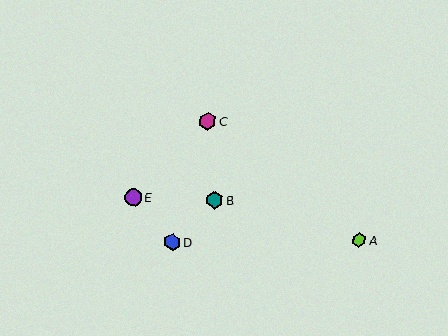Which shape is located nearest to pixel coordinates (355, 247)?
The lime hexagon (labeled A) at (359, 240) is nearest to that location.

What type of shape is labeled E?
Shape E is a purple circle.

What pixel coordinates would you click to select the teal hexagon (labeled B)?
Click at (214, 200) to select the teal hexagon B.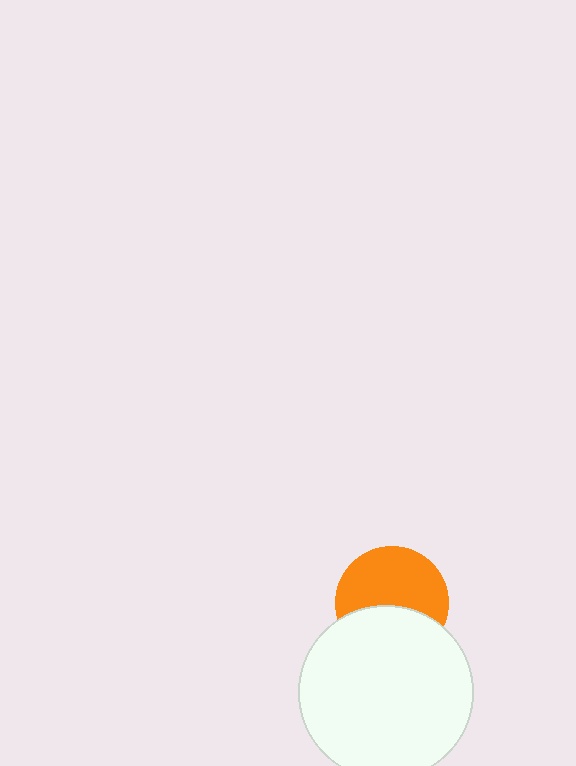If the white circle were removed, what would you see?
You would see the complete orange circle.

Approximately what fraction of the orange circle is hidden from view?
Roughly 41% of the orange circle is hidden behind the white circle.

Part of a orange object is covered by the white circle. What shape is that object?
It is a circle.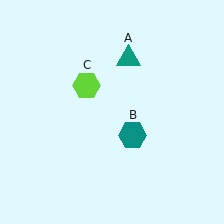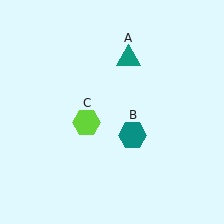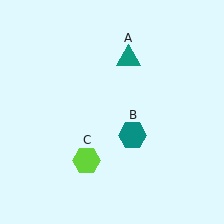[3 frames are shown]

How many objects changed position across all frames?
1 object changed position: lime hexagon (object C).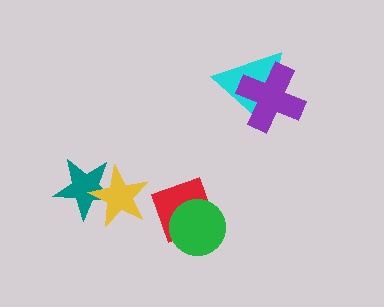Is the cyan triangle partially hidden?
Yes, it is partially covered by another shape.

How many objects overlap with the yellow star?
1 object overlaps with the yellow star.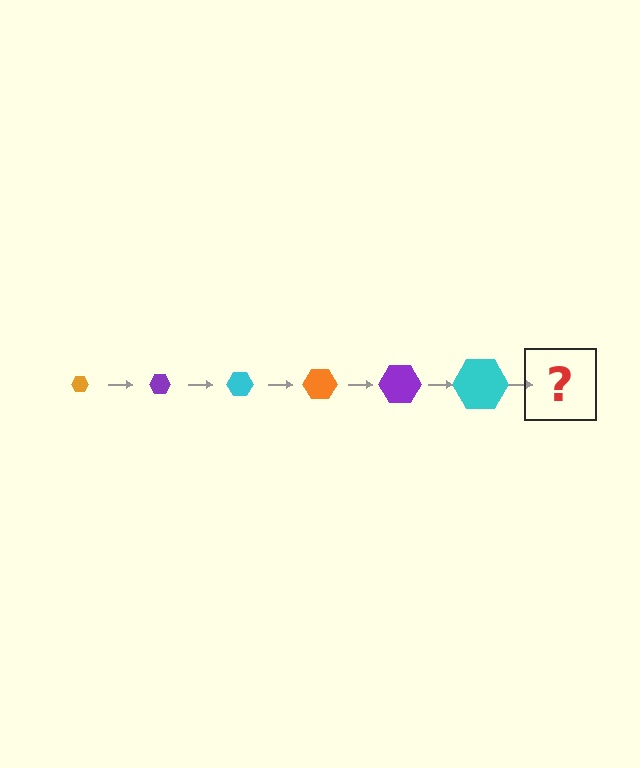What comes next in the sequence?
The next element should be an orange hexagon, larger than the previous one.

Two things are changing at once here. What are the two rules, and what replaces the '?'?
The two rules are that the hexagon grows larger each step and the color cycles through orange, purple, and cyan. The '?' should be an orange hexagon, larger than the previous one.